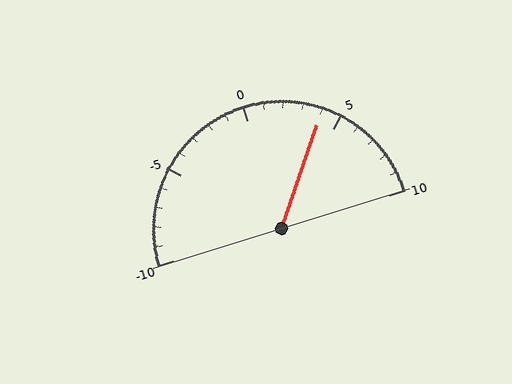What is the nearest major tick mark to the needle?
The nearest major tick mark is 5.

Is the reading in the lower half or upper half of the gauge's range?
The reading is in the upper half of the range (-10 to 10).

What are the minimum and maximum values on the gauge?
The gauge ranges from -10 to 10.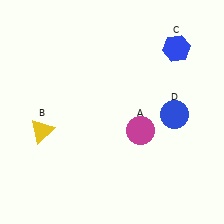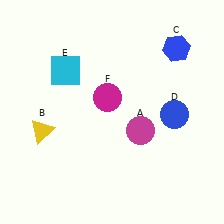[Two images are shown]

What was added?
A cyan square (E), a magenta circle (F) were added in Image 2.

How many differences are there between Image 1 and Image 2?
There are 2 differences between the two images.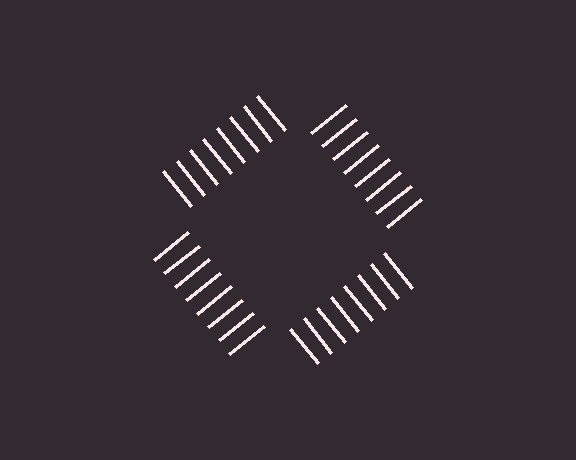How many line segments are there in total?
32 — 8 along each of the 4 edges.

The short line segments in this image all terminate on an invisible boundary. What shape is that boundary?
An illusory square — the line segments terminate on its edges but no continuous stroke is drawn.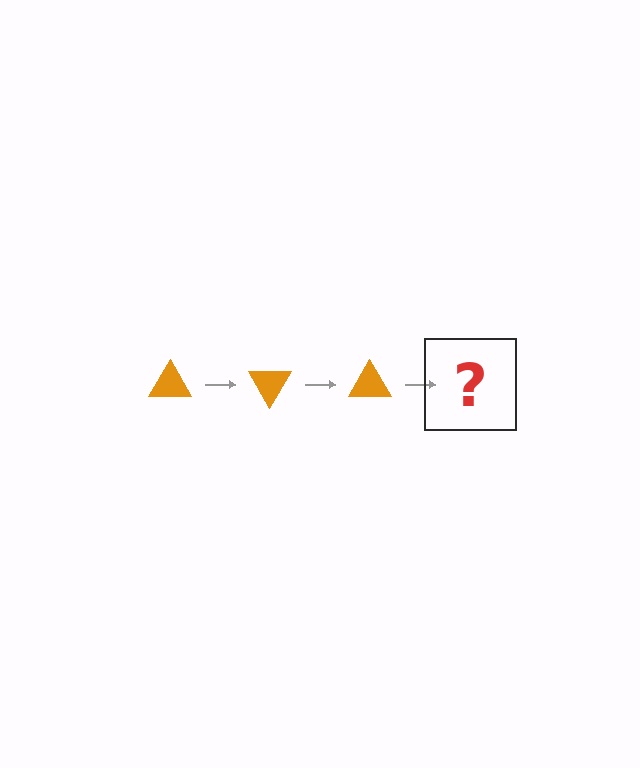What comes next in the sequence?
The next element should be an orange triangle rotated 180 degrees.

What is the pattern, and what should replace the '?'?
The pattern is that the triangle rotates 60 degrees each step. The '?' should be an orange triangle rotated 180 degrees.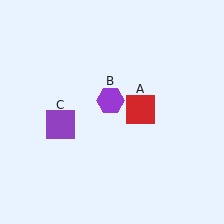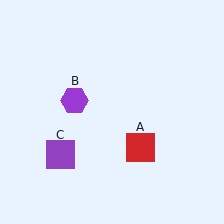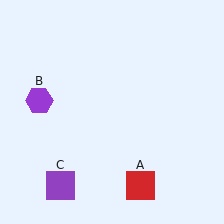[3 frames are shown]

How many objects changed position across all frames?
3 objects changed position: red square (object A), purple hexagon (object B), purple square (object C).